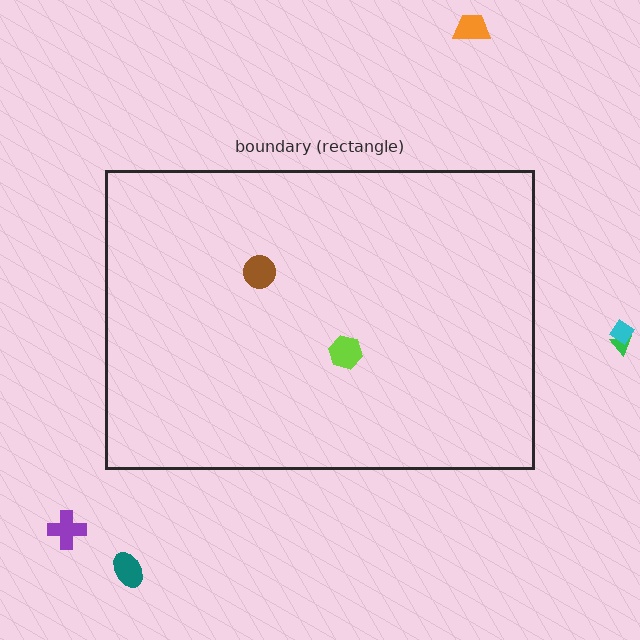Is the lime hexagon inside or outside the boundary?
Inside.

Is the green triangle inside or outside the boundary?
Outside.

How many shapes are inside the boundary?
2 inside, 5 outside.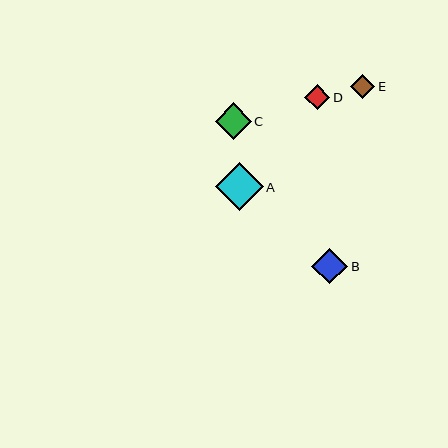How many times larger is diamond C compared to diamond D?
Diamond C is approximately 1.5 times the size of diamond D.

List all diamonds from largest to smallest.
From largest to smallest: A, C, B, D, E.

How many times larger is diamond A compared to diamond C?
Diamond A is approximately 1.3 times the size of diamond C.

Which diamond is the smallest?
Diamond E is the smallest with a size of approximately 24 pixels.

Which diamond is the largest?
Diamond A is the largest with a size of approximately 48 pixels.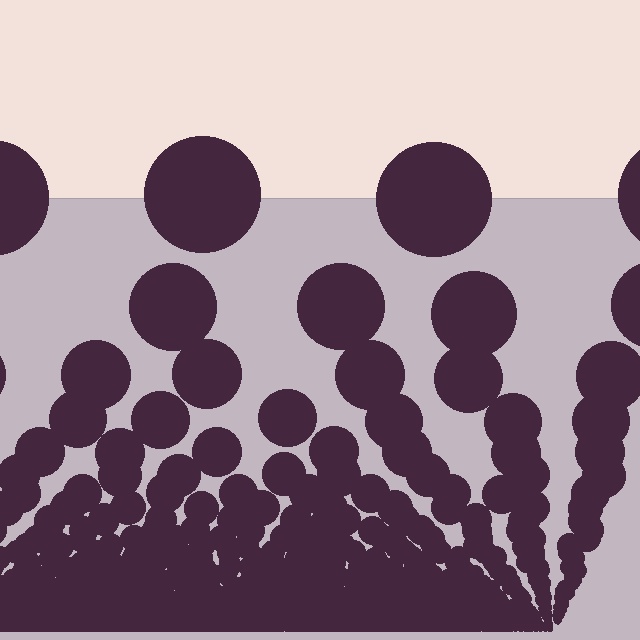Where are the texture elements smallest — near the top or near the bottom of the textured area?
Near the bottom.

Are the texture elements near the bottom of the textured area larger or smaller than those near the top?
Smaller. The gradient is inverted — elements near the bottom are smaller and denser.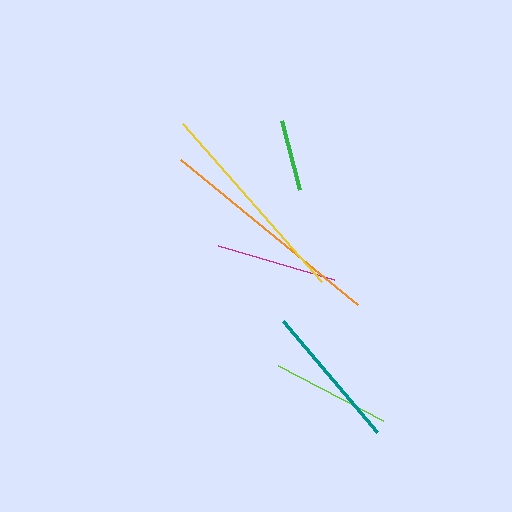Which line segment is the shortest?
The green line is the shortest at approximately 71 pixels.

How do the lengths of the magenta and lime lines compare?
The magenta and lime lines are approximately the same length.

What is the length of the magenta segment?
The magenta segment is approximately 121 pixels long.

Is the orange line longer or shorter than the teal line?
The orange line is longer than the teal line.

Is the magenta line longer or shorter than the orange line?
The orange line is longer than the magenta line.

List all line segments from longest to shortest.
From longest to shortest: orange, yellow, teal, magenta, lime, green.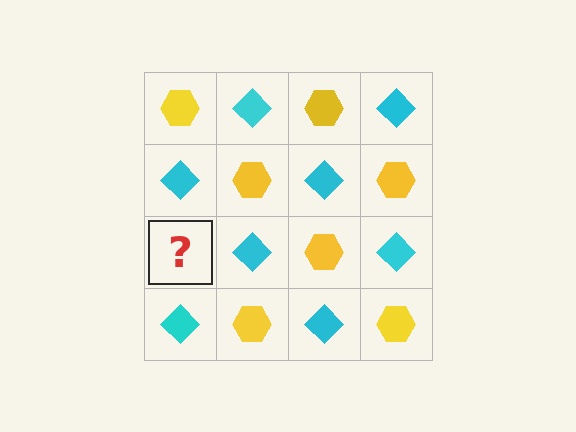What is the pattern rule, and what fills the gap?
The rule is that it alternates yellow hexagon and cyan diamond in a checkerboard pattern. The gap should be filled with a yellow hexagon.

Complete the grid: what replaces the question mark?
The question mark should be replaced with a yellow hexagon.